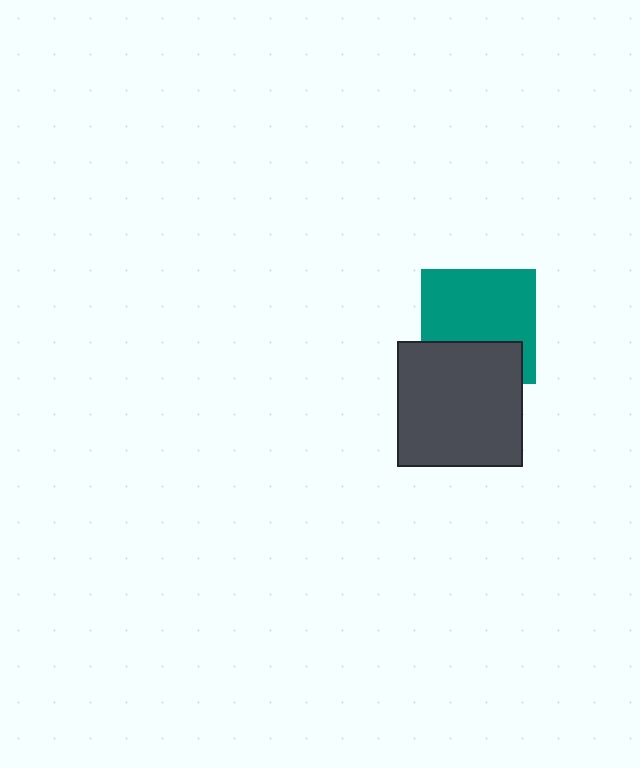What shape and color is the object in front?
The object in front is a dark gray square.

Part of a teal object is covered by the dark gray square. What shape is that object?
It is a square.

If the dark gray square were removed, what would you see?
You would see the complete teal square.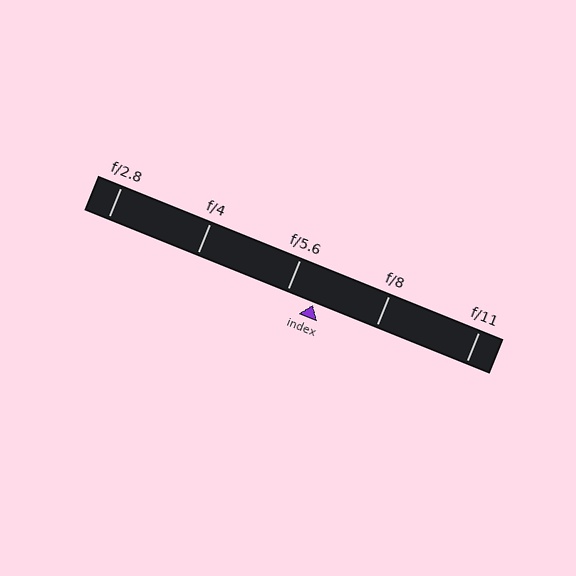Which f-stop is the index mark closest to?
The index mark is closest to f/5.6.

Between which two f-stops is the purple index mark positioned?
The index mark is between f/5.6 and f/8.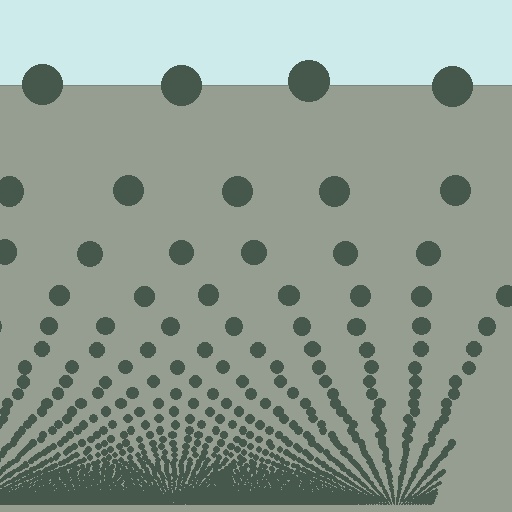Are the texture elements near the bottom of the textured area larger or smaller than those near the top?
Smaller. The gradient is inverted — elements near the bottom are smaller and denser.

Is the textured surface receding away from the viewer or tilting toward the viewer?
The surface appears to tilt toward the viewer. Texture elements get larger and sparser toward the top.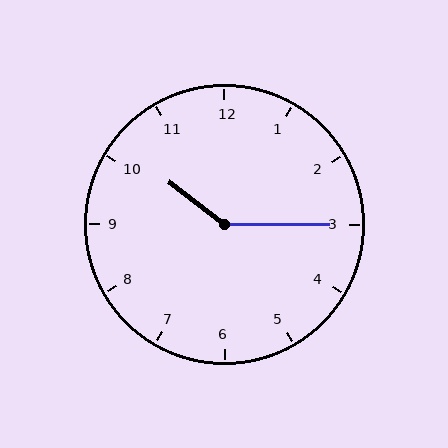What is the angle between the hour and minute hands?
Approximately 142 degrees.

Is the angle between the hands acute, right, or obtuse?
It is obtuse.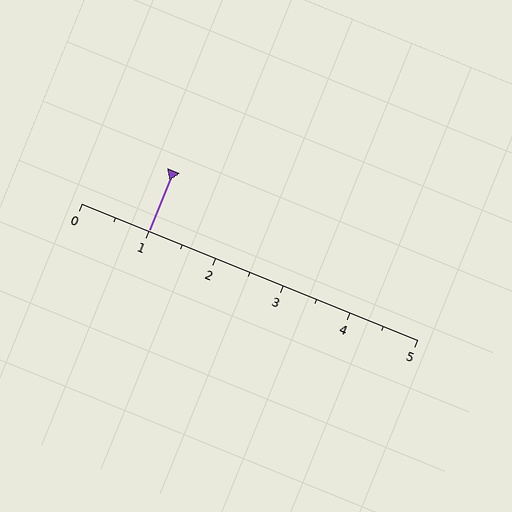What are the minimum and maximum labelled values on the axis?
The axis runs from 0 to 5.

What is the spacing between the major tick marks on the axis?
The major ticks are spaced 1 apart.